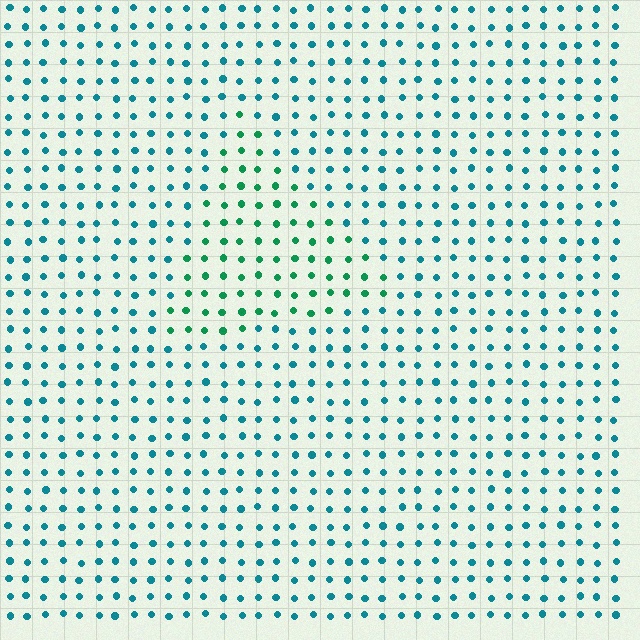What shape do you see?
I see a triangle.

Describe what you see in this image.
The image is filled with small teal elements in a uniform arrangement. A triangle-shaped region is visible where the elements are tinted to a slightly different hue, forming a subtle color boundary.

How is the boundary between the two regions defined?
The boundary is defined purely by a slight shift in hue (about 37 degrees). Spacing, size, and orientation are identical on both sides.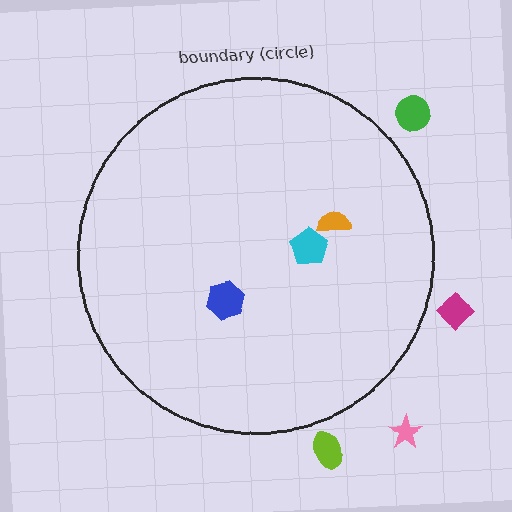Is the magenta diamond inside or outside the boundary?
Outside.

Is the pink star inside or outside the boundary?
Outside.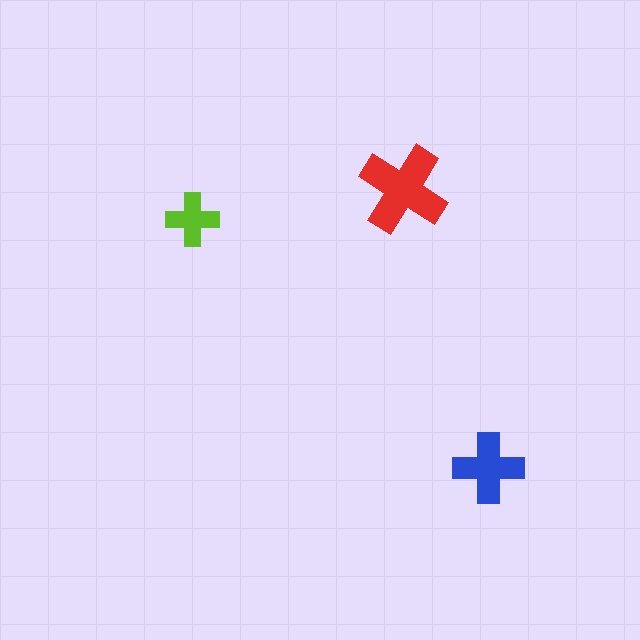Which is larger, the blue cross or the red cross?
The red one.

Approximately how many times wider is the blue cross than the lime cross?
About 1.5 times wider.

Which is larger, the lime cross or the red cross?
The red one.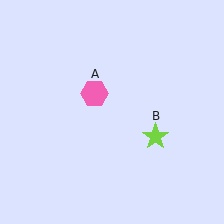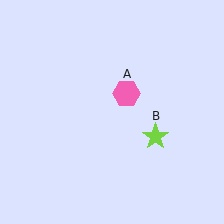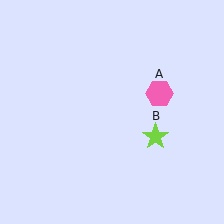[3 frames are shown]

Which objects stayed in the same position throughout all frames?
Lime star (object B) remained stationary.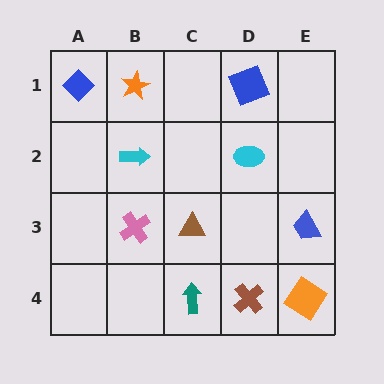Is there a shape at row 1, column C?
No, that cell is empty.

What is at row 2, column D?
A cyan ellipse.